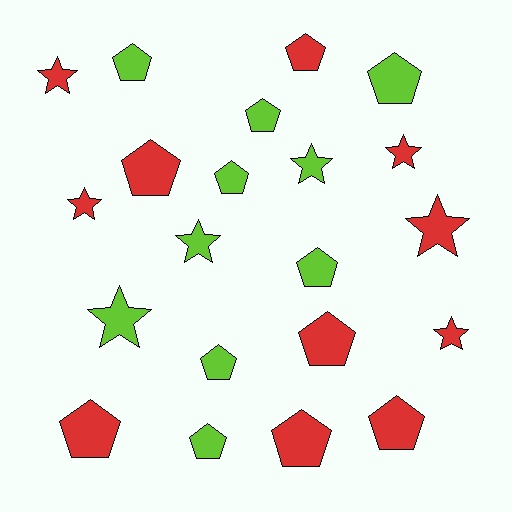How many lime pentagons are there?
There are 7 lime pentagons.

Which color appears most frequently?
Red, with 11 objects.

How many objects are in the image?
There are 21 objects.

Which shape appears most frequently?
Pentagon, with 13 objects.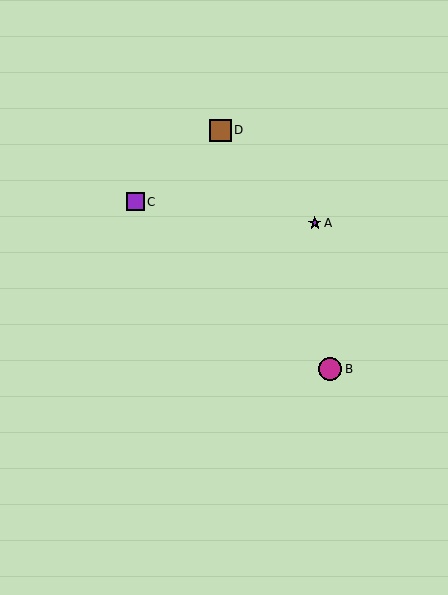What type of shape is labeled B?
Shape B is a magenta circle.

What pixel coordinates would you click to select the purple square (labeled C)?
Click at (135, 202) to select the purple square C.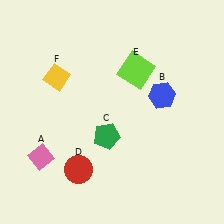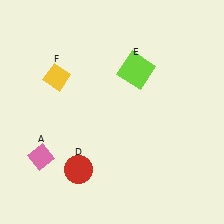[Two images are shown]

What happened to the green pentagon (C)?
The green pentagon (C) was removed in Image 2. It was in the bottom-left area of Image 1.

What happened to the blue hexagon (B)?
The blue hexagon (B) was removed in Image 2. It was in the top-right area of Image 1.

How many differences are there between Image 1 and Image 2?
There are 2 differences between the two images.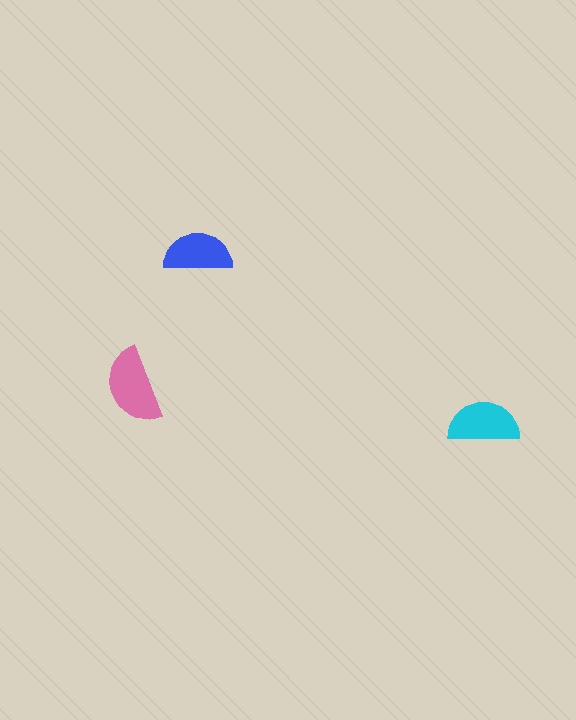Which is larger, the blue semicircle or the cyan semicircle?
The cyan one.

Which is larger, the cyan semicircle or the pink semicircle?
The pink one.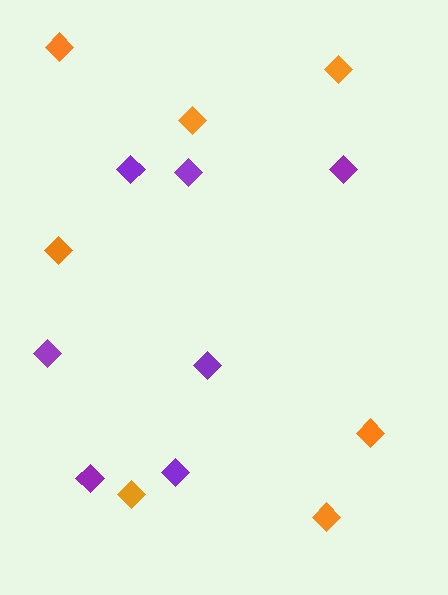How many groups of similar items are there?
There are 2 groups: one group of purple diamonds (7) and one group of orange diamonds (7).